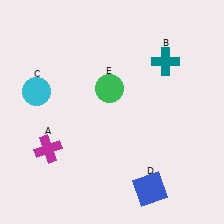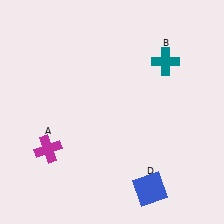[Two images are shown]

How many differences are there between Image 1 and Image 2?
There are 2 differences between the two images.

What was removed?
The green circle (E), the cyan circle (C) were removed in Image 2.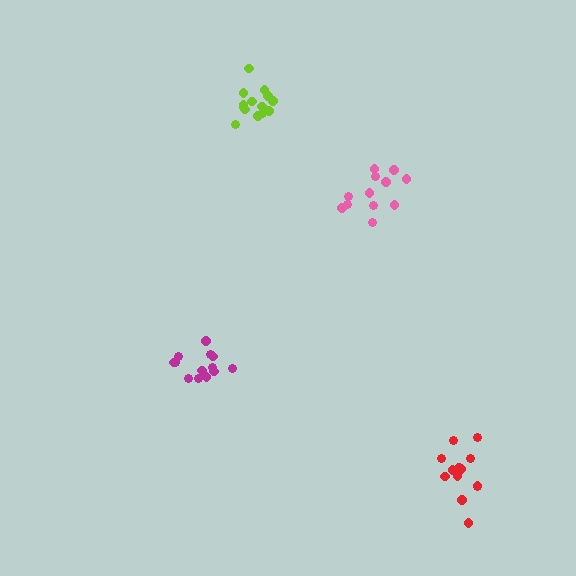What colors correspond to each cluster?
The clusters are colored: red, magenta, pink, lime.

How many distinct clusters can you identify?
There are 4 distinct clusters.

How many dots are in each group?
Group 1: 13 dots, Group 2: 13 dots, Group 3: 12 dots, Group 4: 15 dots (53 total).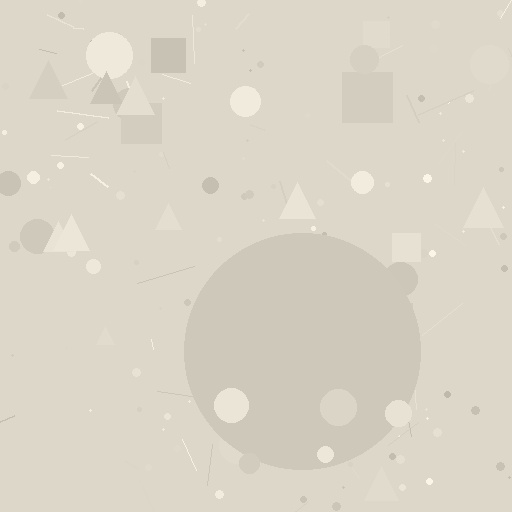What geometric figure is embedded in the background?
A circle is embedded in the background.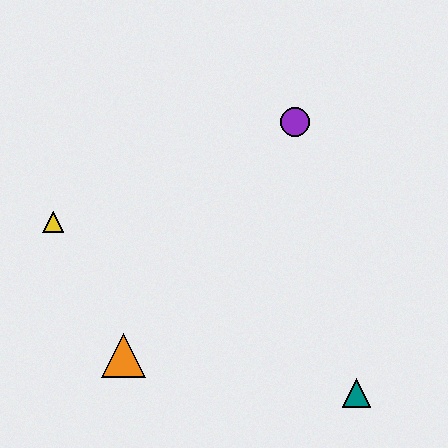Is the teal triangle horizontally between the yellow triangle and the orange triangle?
No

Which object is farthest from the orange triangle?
The purple circle is farthest from the orange triangle.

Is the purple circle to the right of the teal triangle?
No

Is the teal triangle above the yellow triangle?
No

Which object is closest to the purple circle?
The yellow triangle is closest to the purple circle.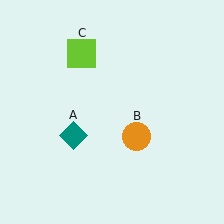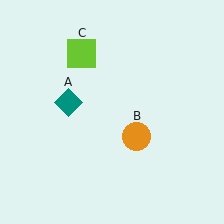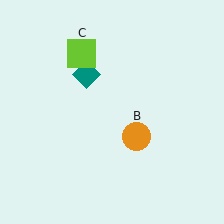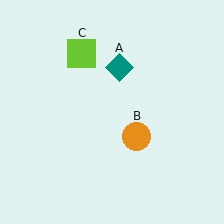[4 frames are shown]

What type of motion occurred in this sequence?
The teal diamond (object A) rotated clockwise around the center of the scene.